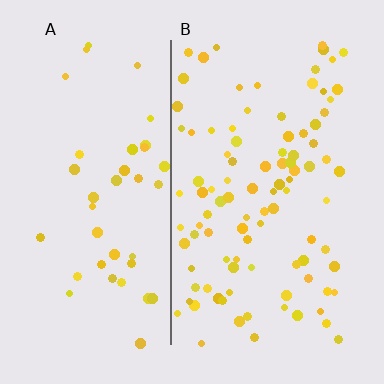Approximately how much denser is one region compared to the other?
Approximately 2.4× — region B over region A.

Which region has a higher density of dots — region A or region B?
B (the right).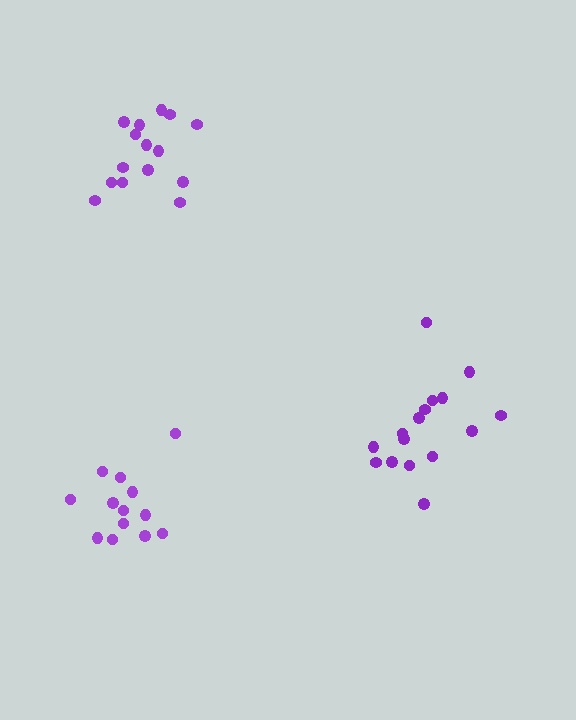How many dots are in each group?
Group 1: 15 dots, Group 2: 16 dots, Group 3: 13 dots (44 total).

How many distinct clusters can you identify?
There are 3 distinct clusters.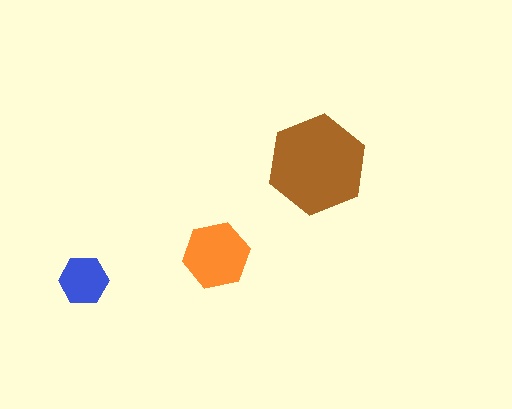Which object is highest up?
The brown hexagon is topmost.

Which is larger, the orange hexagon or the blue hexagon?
The orange one.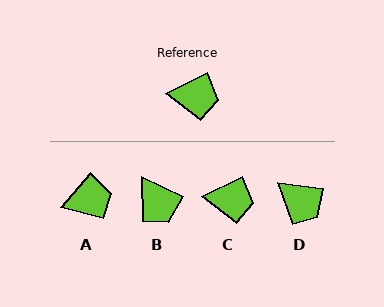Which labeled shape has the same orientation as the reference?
C.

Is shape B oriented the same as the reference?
No, it is off by about 52 degrees.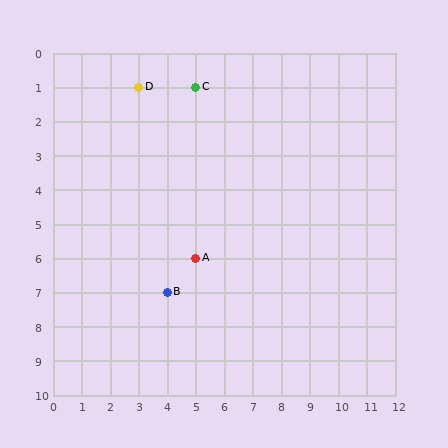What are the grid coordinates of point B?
Point B is at grid coordinates (4, 7).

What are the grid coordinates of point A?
Point A is at grid coordinates (5, 6).